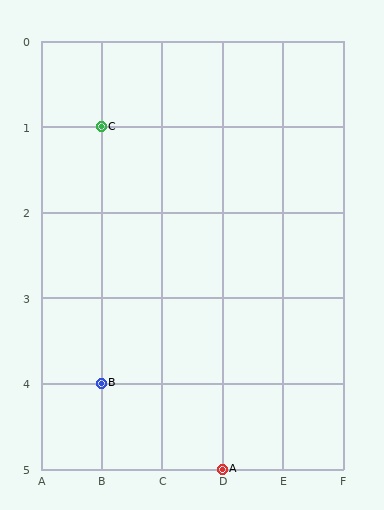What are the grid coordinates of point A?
Point A is at grid coordinates (D, 5).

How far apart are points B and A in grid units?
Points B and A are 2 columns and 1 row apart (about 2.2 grid units diagonally).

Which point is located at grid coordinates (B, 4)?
Point B is at (B, 4).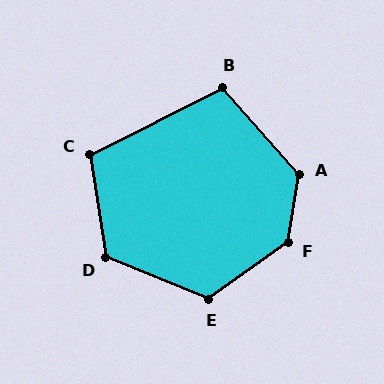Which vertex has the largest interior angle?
F, at approximately 135 degrees.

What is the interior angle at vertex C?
Approximately 108 degrees (obtuse).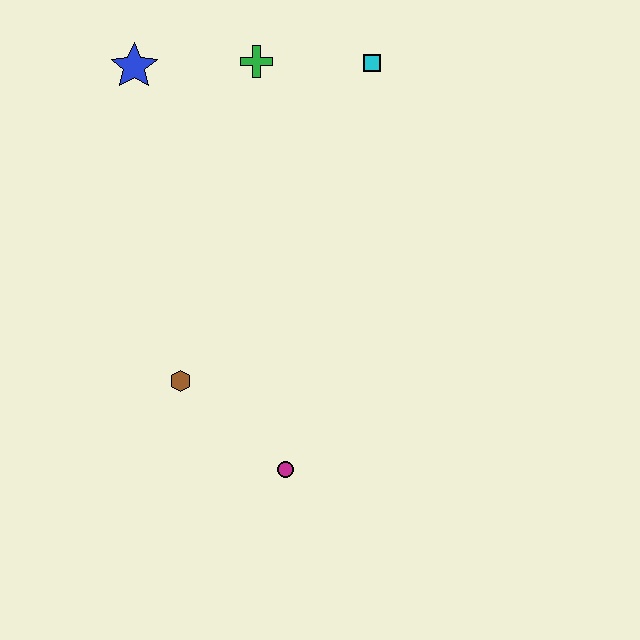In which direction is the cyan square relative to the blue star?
The cyan square is to the right of the blue star.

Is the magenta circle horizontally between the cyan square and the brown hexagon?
Yes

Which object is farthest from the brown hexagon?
The cyan square is farthest from the brown hexagon.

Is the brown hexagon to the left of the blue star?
No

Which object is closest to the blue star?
The green cross is closest to the blue star.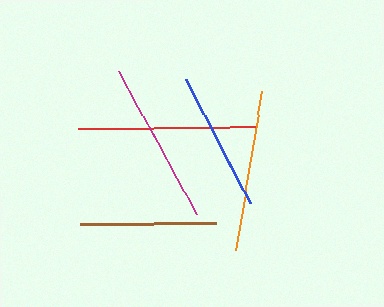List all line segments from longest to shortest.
From longest to shortest: red, magenta, orange, blue, brown.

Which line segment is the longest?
The red line is the longest at approximately 176 pixels.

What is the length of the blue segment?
The blue segment is approximately 140 pixels long.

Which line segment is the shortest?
The brown line is the shortest at approximately 136 pixels.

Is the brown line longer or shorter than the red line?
The red line is longer than the brown line.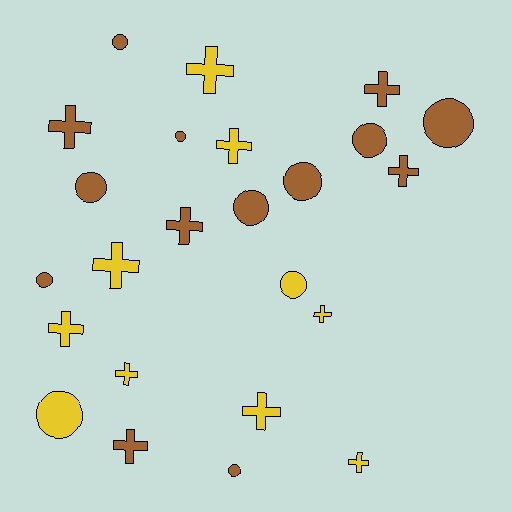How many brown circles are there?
There are 9 brown circles.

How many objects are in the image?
There are 24 objects.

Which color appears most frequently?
Brown, with 14 objects.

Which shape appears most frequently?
Cross, with 13 objects.